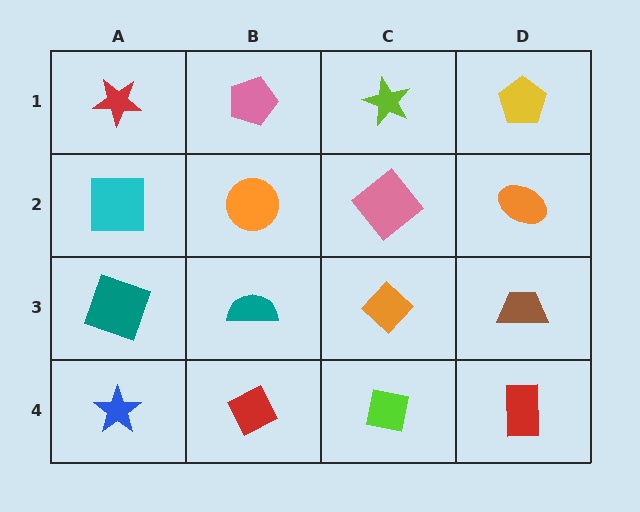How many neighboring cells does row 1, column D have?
2.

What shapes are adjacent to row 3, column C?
A pink diamond (row 2, column C), a lime square (row 4, column C), a teal semicircle (row 3, column B), a brown trapezoid (row 3, column D).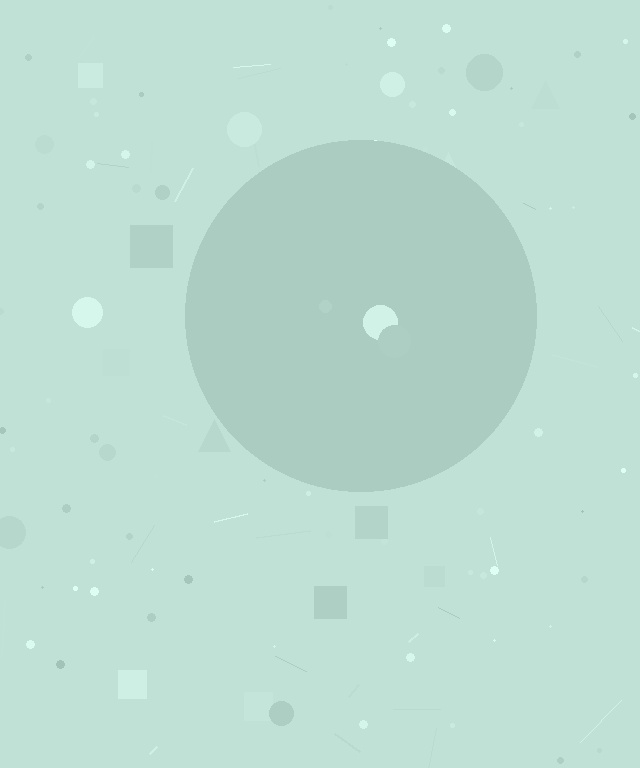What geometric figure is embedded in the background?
A circle is embedded in the background.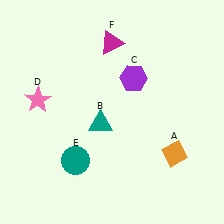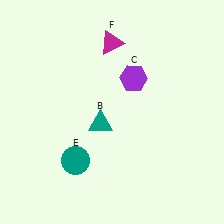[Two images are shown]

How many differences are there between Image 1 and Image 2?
There are 2 differences between the two images.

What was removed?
The orange diamond (A), the pink star (D) were removed in Image 2.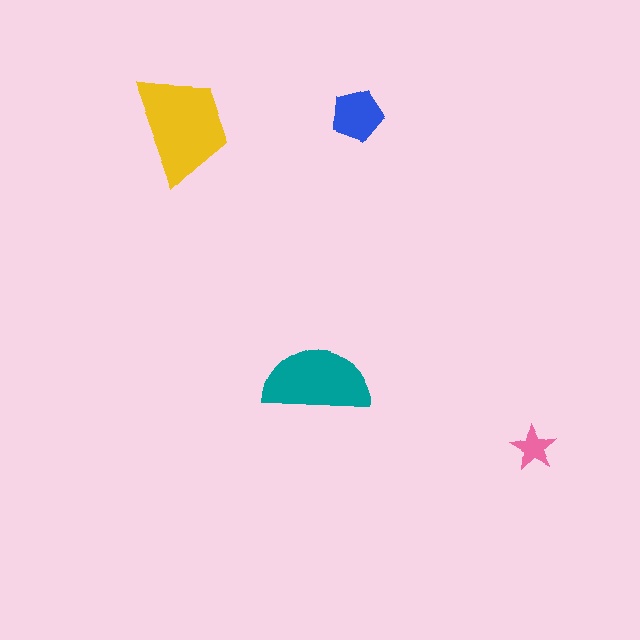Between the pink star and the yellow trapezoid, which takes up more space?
The yellow trapezoid.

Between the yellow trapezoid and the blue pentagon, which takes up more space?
The yellow trapezoid.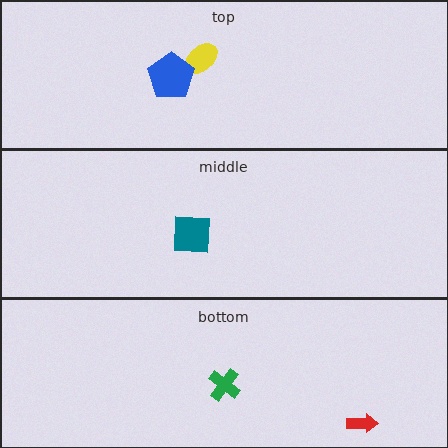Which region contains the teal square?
The middle region.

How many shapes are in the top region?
2.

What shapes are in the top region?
The yellow ellipse, the blue pentagon.